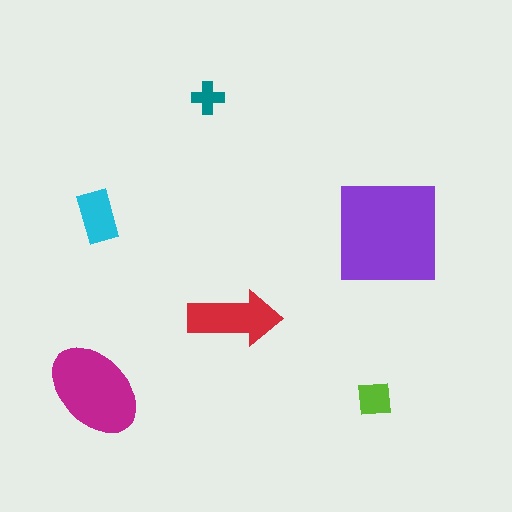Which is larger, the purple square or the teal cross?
The purple square.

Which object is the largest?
The purple square.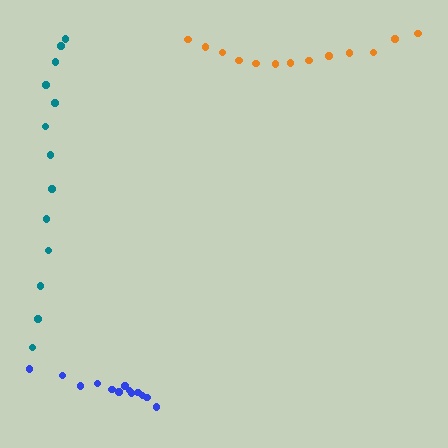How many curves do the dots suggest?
There are 3 distinct paths.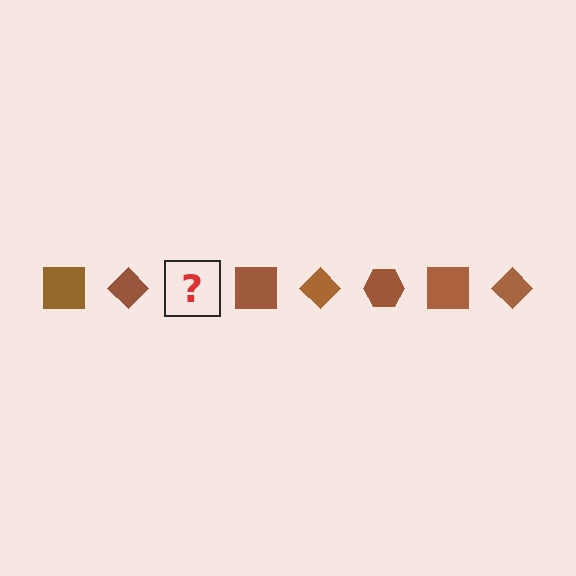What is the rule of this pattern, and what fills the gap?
The rule is that the pattern cycles through square, diamond, hexagon shapes in brown. The gap should be filled with a brown hexagon.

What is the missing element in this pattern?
The missing element is a brown hexagon.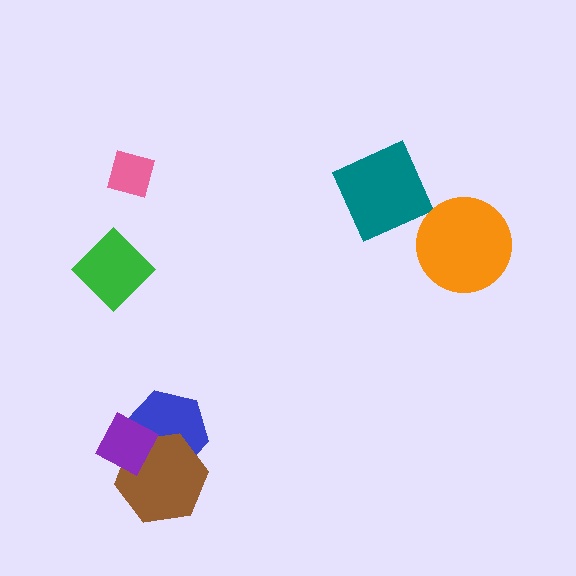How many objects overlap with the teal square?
0 objects overlap with the teal square.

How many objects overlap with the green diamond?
0 objects overlap with the green diamond.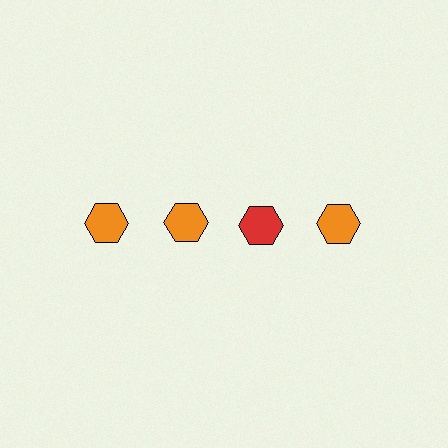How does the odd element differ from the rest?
It has a different color: red instead of orange.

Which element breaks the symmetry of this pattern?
The red hexagon in the top row, center column breaks the symmetry. All other shapes are orange hexagons.